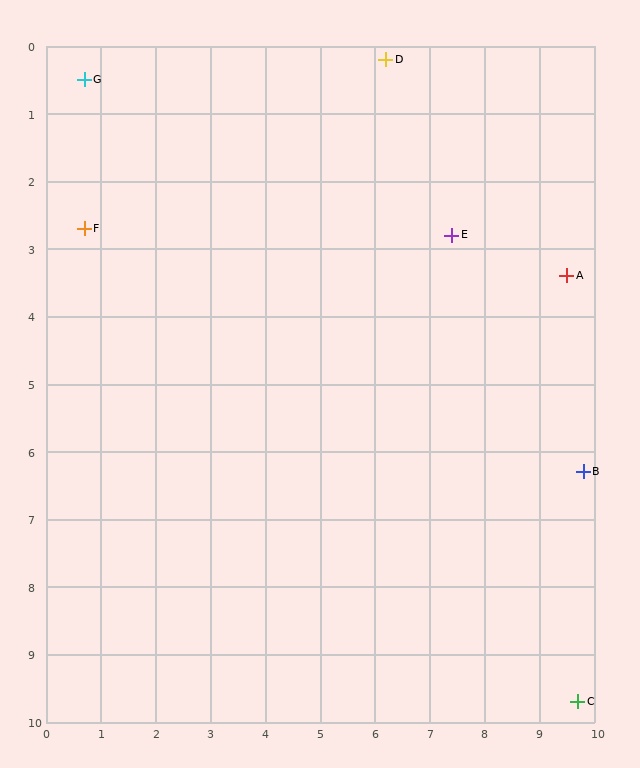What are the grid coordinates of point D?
Point D is at approximately (6.2, 0.2).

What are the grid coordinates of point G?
Point G is at approximately (0.7, 0.5).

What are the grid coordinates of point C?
Point C is at approximately (9.7, 9.7).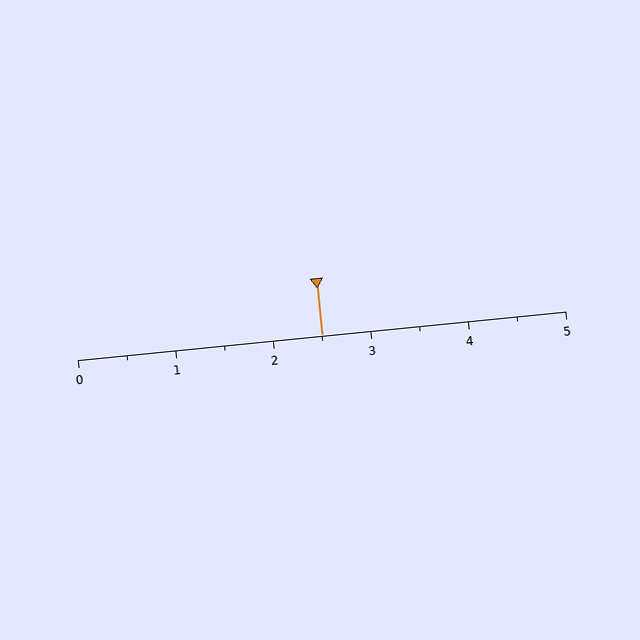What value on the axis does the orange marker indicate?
The marker indicates approximately 2.5.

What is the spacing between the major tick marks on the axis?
The major ticks are spaced 1 apart.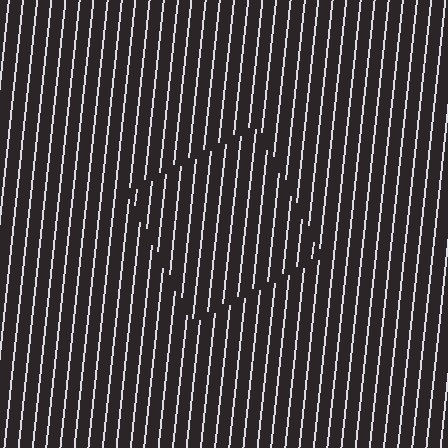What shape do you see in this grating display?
An illusory square. The interior of the shape contains the same grating, shifted by half a period — the contour is defined by the phase discontinuity where line-ends from the inner and outer gratings abut.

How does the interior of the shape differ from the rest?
The interior of the shape contains the same grating, shifted by half a period — the contour is defined by the phase discontinuity where line-ends from the inner and outer gratings abut.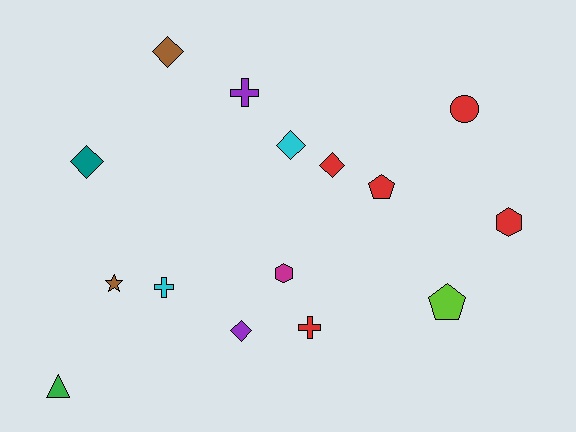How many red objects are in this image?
There are 5 red objects.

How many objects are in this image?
There are 15 objects.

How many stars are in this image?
There is 1 star.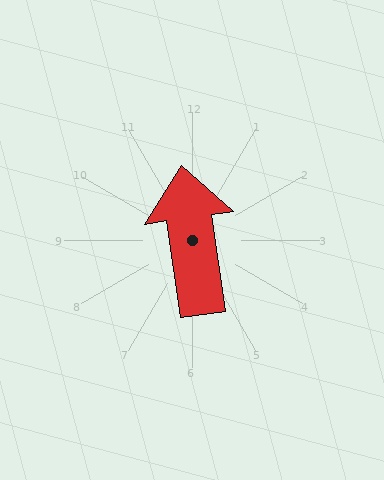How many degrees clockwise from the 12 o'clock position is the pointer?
Approximately 352 degrees.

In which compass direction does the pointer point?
North.